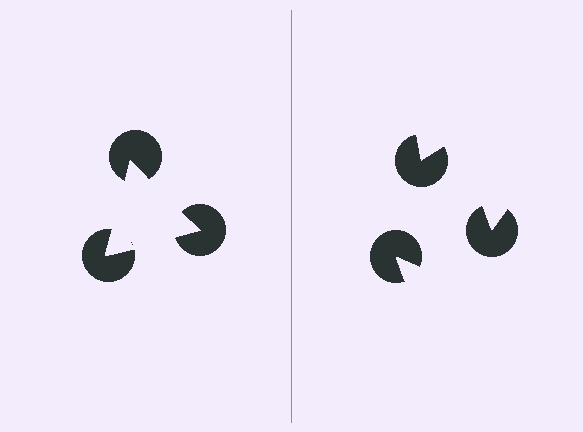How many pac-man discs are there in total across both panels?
6 — 3 on each side.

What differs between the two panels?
The pac-man discs are positioned identically on both sides; only the wedge orientations differ. On the left they align to a triangle; on the right they are misaligned.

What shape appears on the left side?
An illusory triangle.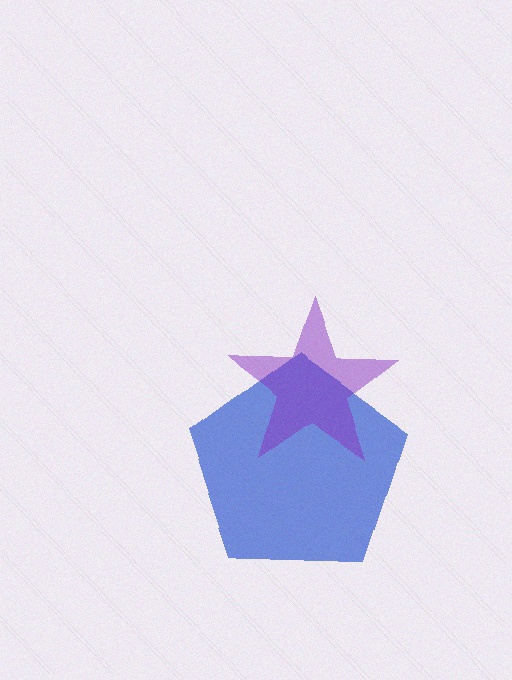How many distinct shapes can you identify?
There are 2 distinct shapes: a blue pentagon, a purple star.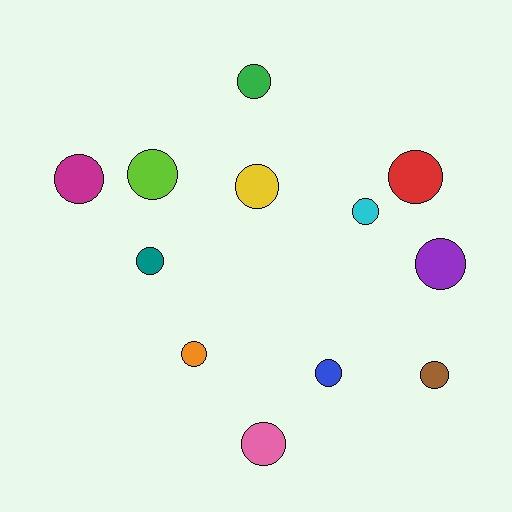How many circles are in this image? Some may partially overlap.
There are 12 circles.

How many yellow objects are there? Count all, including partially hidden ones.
There is 1 yellow object.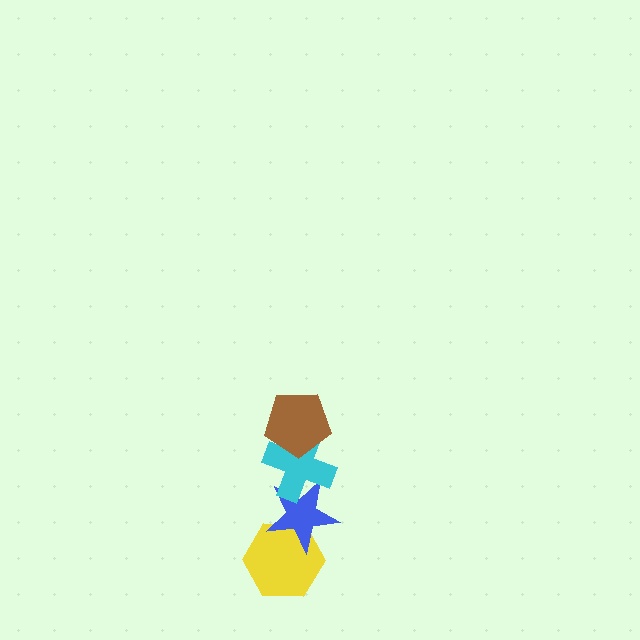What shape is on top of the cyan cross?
The brown pentagon is on top of the cyan cross.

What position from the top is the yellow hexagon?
The yellow hexagon is 4th from the top.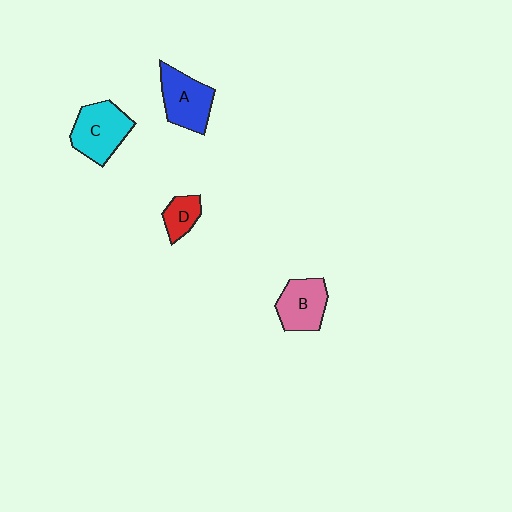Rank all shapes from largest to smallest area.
From largest to smallest: C (cyan), A (blue), B (pink), D (red).